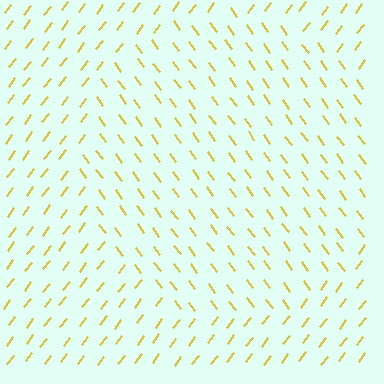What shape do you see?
I see a circle.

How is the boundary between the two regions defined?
The boundary is defined purely by a change in line orientation (approximately 74 degrees difference). All lines are the same color and thickness.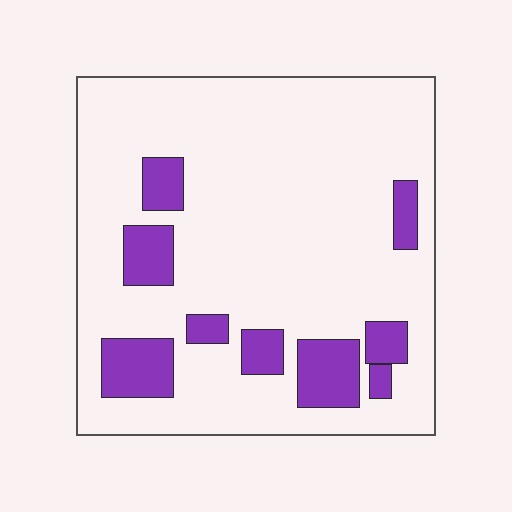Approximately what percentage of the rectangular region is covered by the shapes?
Approximately 15%.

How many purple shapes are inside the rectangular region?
9.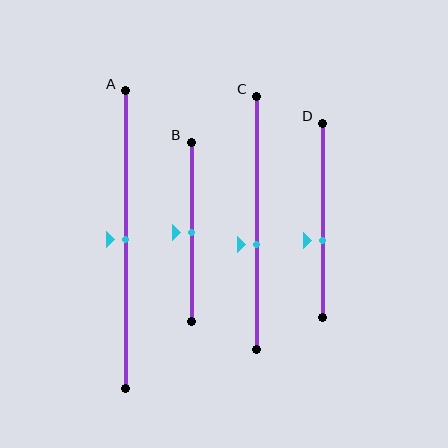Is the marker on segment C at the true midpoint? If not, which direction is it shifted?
No, the marker on segment C is shifted downward by about 9% of the segment length.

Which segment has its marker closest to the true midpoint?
Segment A has its marker closest to the true midpoint.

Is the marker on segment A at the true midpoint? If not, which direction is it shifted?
Yes, the marker on segment A is at the true midpoint.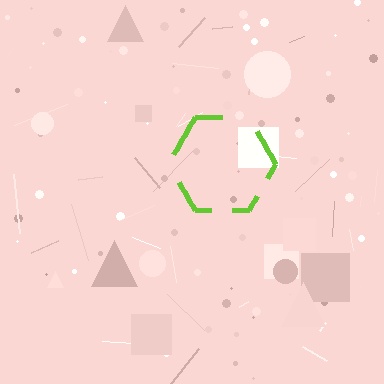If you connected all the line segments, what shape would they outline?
They would outline a hexagon.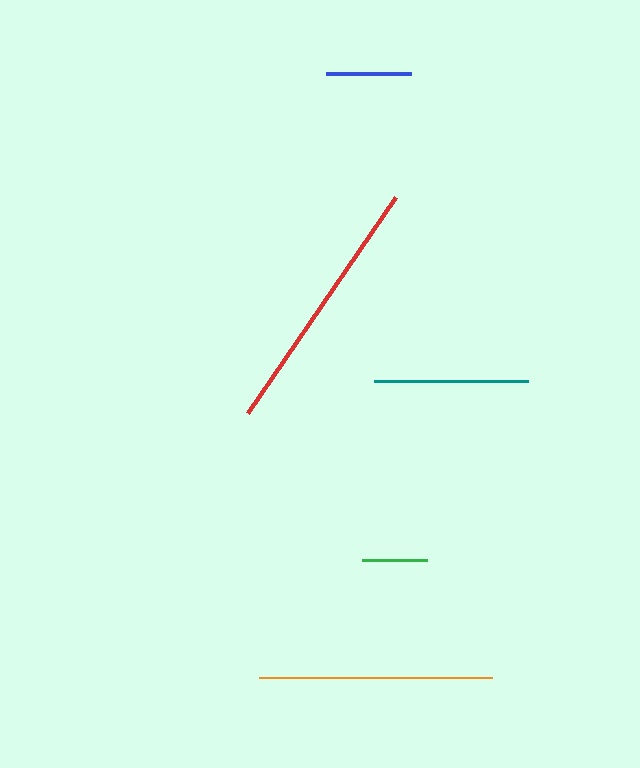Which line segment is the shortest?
The green line is the shortest at approximately 65 pixels.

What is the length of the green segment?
The green segment is approximately 65 pixels long.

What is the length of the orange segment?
The orange segment is approximately 233 pixels long.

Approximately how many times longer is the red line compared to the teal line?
The red line is approximately 1.7 times the length of the teal line.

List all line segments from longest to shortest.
From longest to shortest: red, orange, teal, blue, green.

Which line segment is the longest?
The red line is the longest at approximately 261 pixels.